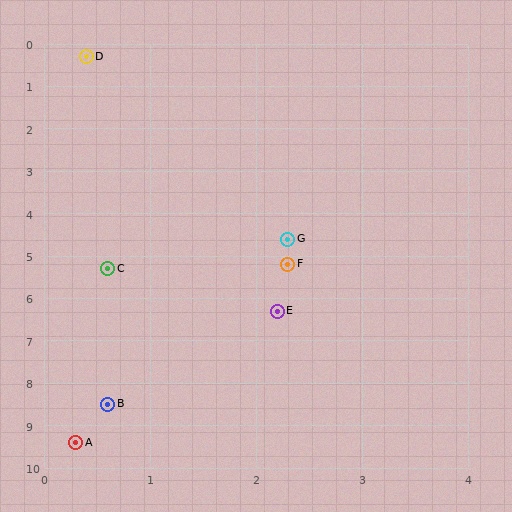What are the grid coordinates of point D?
Point D is at approximately (0.4, 0.3).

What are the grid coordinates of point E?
Point E is at approximately (2.2, 6.3).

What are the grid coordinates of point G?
Point G is at approximately (2.3, 4.6).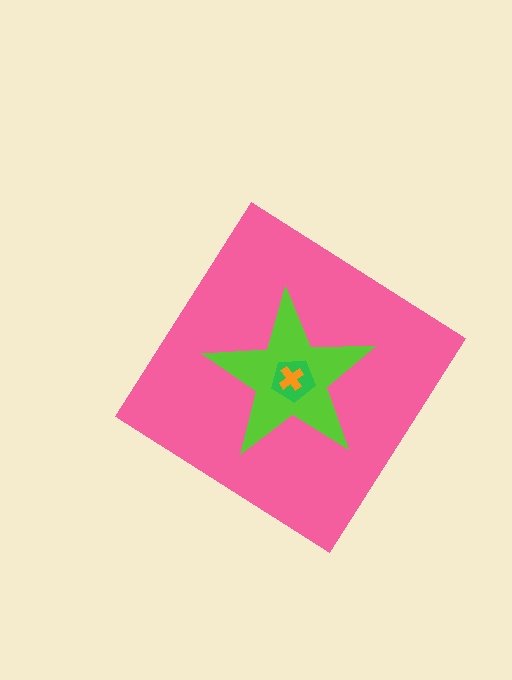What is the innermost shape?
The orange cross.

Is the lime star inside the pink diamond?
Yes.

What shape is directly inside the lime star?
The green pentagon.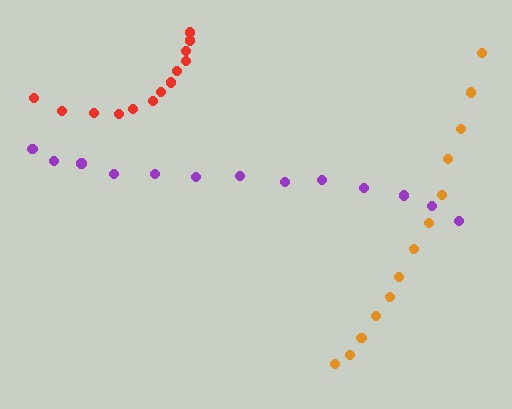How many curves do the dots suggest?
There are 3 distinct paths.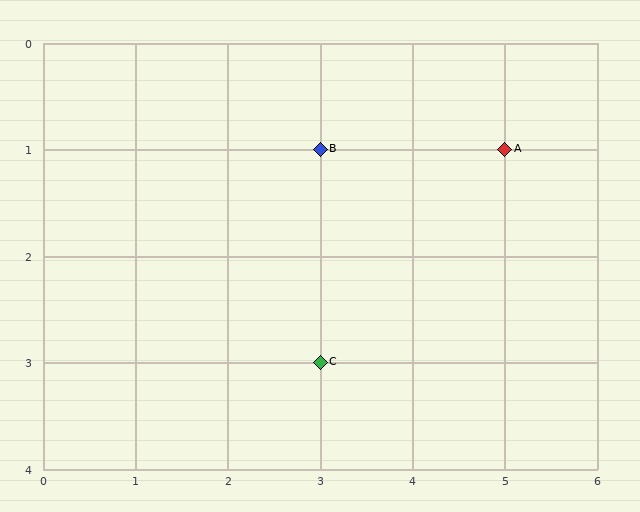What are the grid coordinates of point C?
Point C is at grid coordinates (3, 3).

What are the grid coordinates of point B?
Point B is at grid coordinates (3, 1).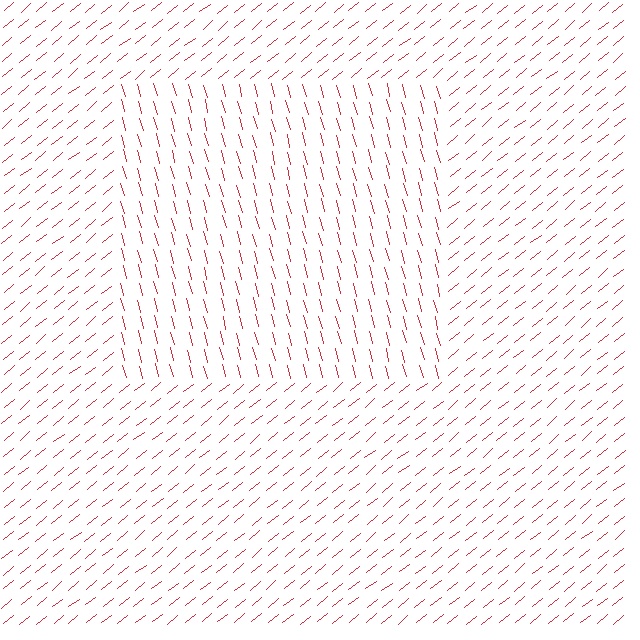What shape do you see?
I see a rectangle.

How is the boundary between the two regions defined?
The boundary is defined purely by a change in line orientation (approximately 66 degrees difference). All lines are the same color and thickness.